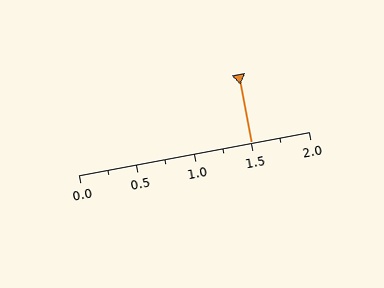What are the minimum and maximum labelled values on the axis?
The axis runs from 0.0 to 2.0.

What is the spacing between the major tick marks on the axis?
The major ticks are spaced 0.5 apart.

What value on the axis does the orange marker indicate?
The marker indicates approximately 1.5.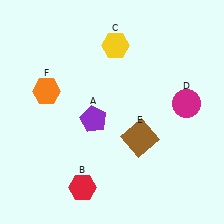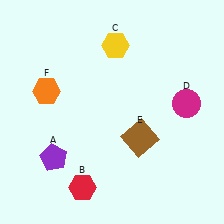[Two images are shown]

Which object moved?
The purple pentagon (A) moved left.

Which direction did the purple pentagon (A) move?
The purple pentagon (A) moved left.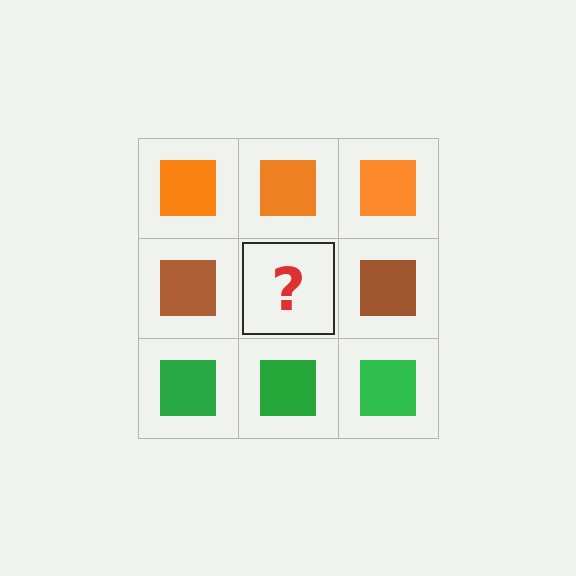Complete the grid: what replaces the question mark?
The question mark should be replaced with a brown square.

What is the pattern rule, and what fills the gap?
The rule is that each row has a consistent color. The gap should be filled with a brown square.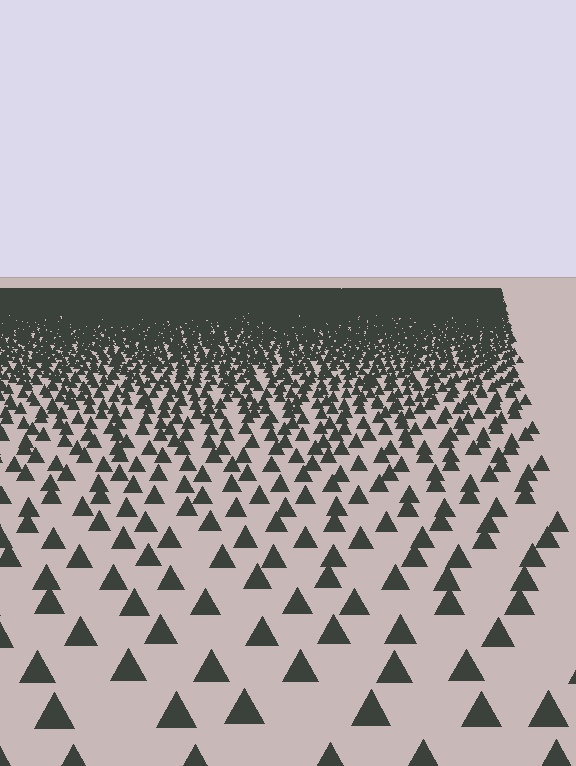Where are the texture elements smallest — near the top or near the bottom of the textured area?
Near the top.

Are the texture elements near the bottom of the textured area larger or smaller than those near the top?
Larger. Near the bottom, elements are closer to the viewer and appear at a bigger on-screen size.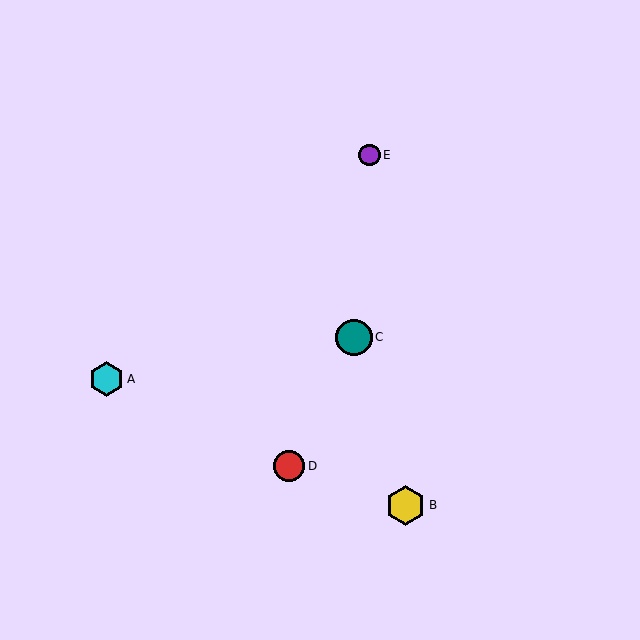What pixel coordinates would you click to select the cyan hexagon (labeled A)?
Click at (106, 379) to select the cyan hexagon A.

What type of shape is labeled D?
Shape D is a red circle.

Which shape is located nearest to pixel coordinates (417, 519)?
The yellow hexagon (labeled B) at (406, 505) is nearest to that location.